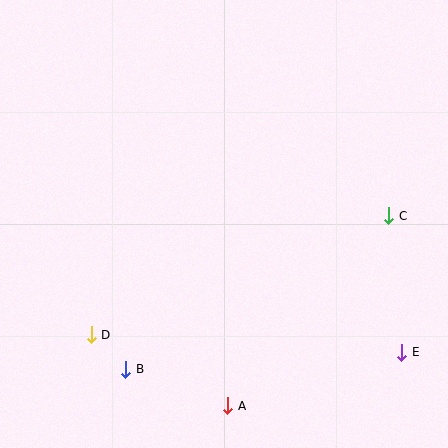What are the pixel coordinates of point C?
Point C is at (389, 216).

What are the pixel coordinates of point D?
Point D is at (91, 335).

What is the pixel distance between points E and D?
The distance between E and D is 311 pixels.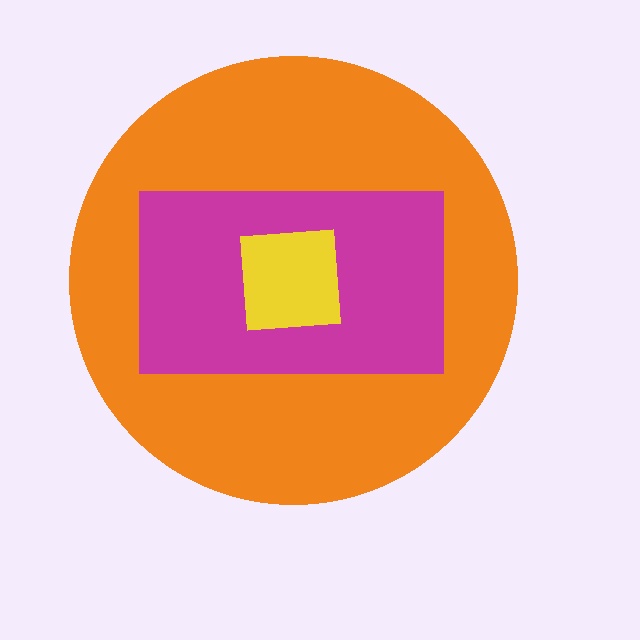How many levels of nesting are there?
3.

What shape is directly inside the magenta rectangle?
The yellow square.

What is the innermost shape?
The yellow square.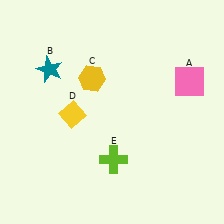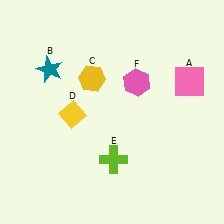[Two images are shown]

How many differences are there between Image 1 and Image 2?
There is 1 difference between the two images.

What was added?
A pink hexagon (F) was added in Image 2.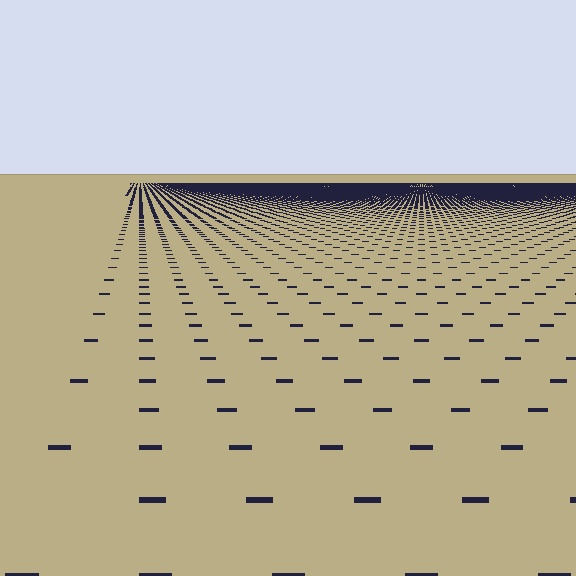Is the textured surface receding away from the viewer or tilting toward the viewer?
The surface is receding away from the viewer. Texture elements get smaller and denser toward the top.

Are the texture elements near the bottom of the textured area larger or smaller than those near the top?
Larger. Near the bottom, elements are closer to the viewer and appear at a bigger on-screen size.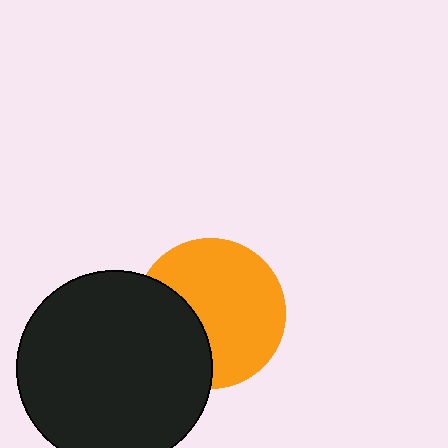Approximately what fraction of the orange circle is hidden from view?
Roughly 32% of the orange circle is hidden behind the black circle.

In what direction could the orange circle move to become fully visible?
The orange circle could move right. That would shift it out from behind the black circle entirely.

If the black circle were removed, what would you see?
You would see the complete orange circle.